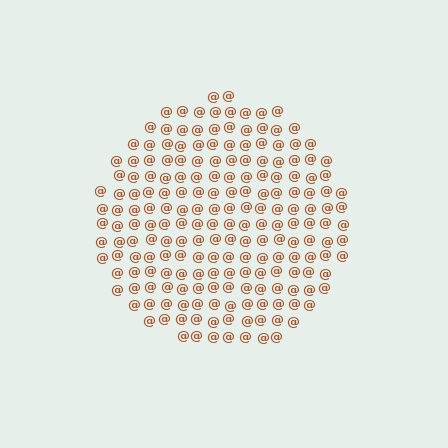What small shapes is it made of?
It is made of small at signs.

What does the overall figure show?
The overall figure shows a circle.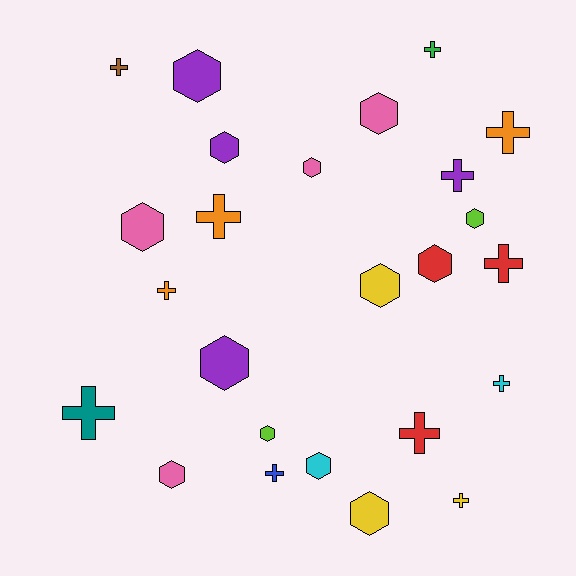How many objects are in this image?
There are 25 objects.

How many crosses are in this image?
There are 12 crosses.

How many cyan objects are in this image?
There are 2 cyan objects.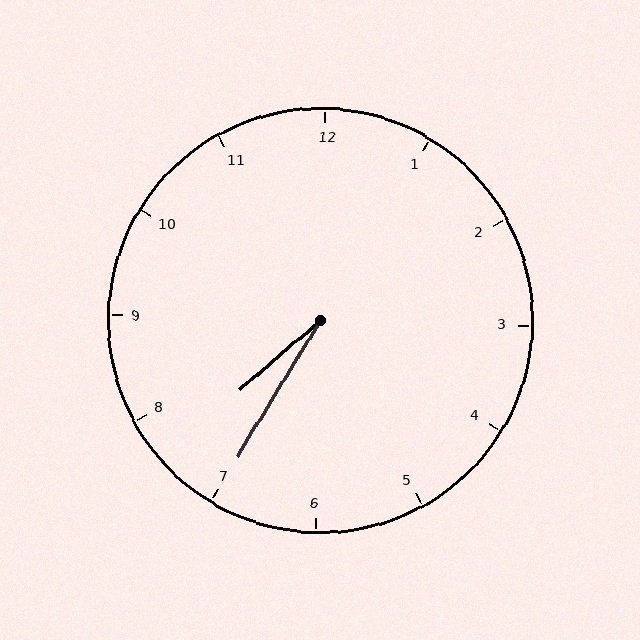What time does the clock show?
7:35.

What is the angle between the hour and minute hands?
Approximately 18 degrees.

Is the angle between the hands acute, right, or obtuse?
It is acute.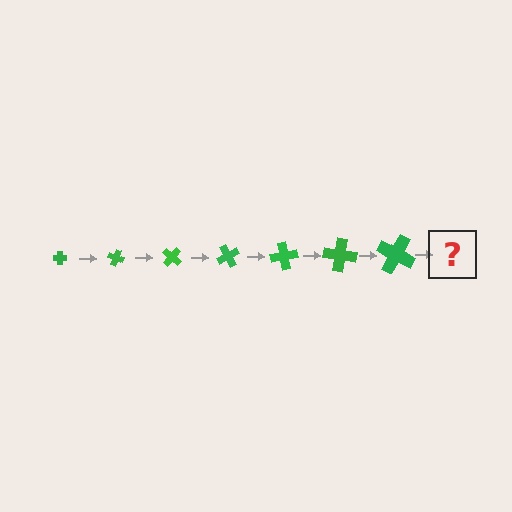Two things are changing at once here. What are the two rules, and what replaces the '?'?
The two rules are that the cross grows larger each step and it rotates 20 degrees each step. The '?' should be a cross, larger than the previous one and rotated 140 degrees from the start.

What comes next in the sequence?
The next element should be a cross, larger than the previous one and rotated 140 degrees from the start.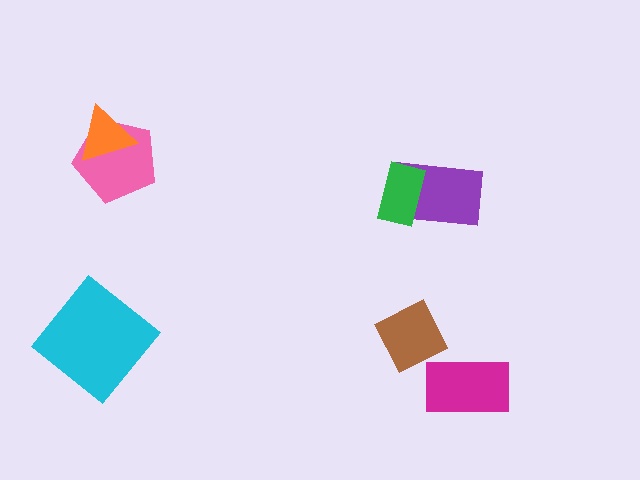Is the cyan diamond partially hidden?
No, no other shape covers it.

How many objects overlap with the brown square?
0 objects overlap with the brown square.